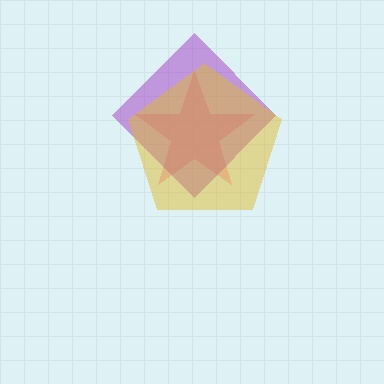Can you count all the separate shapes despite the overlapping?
Yes, there are 3 separate shapes.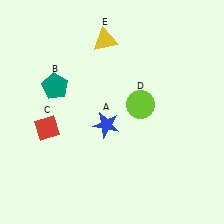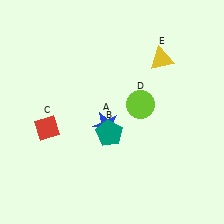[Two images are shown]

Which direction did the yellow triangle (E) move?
The yellow triangle (E) moved right.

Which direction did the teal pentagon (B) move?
The teal pentagon (B) moved right.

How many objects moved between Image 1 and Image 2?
2 objects moved between the two images.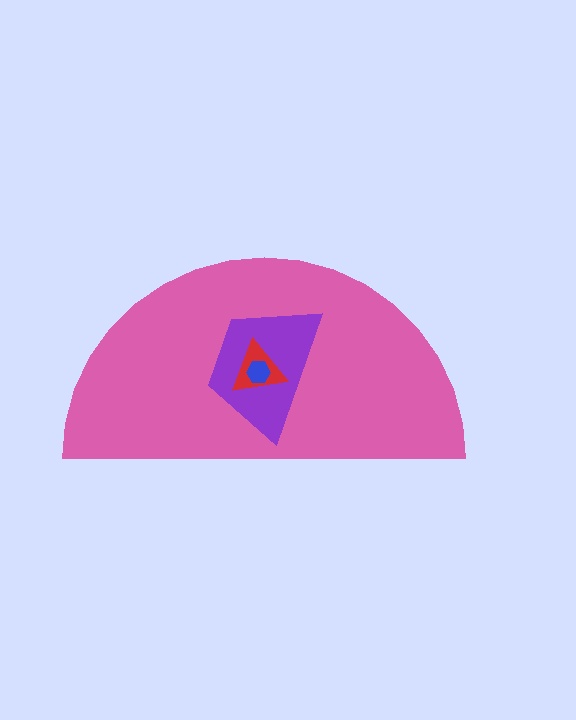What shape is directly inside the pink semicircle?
The purple trapezoid.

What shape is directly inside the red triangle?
The blue hexagon.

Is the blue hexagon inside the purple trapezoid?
Yes.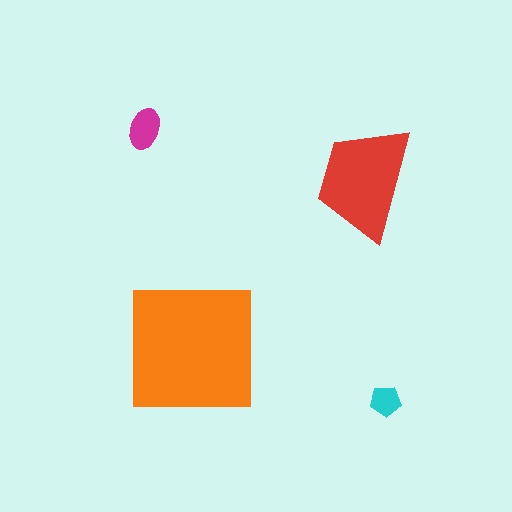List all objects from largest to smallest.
The orange square, the red trapezoid, the magenta ellipse, the cyan pentagon.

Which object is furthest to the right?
The cyan pentagon is rightmost.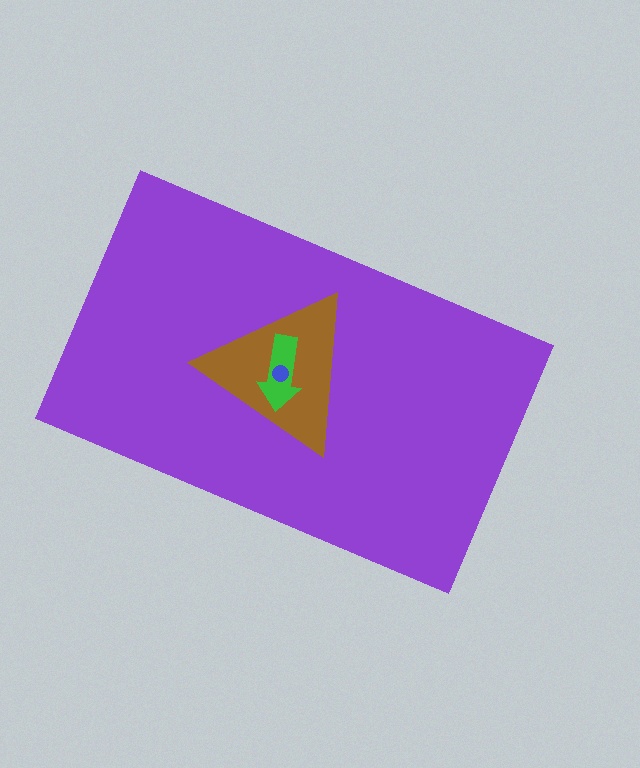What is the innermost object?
The blue circle.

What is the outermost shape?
The purple rectangle.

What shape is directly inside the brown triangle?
The green arrow.